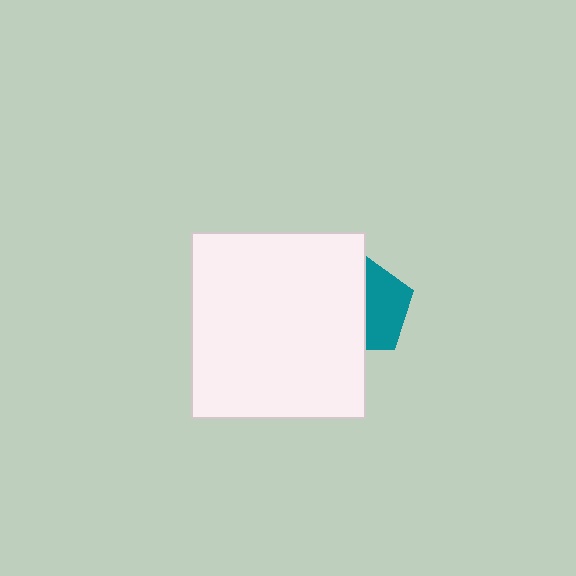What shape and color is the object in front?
The object in front is a white rectangle.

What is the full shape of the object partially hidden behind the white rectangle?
The partially hidden object is a teal pentagon.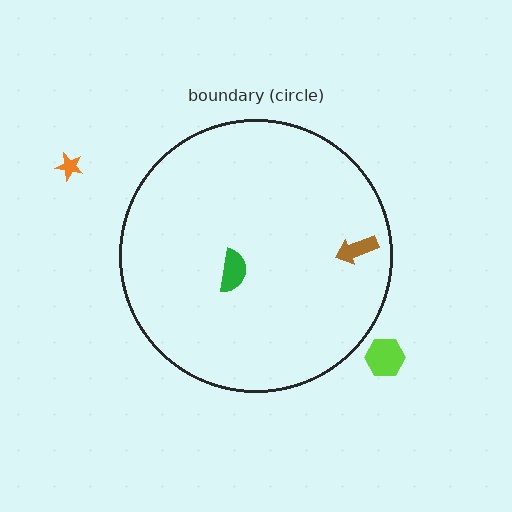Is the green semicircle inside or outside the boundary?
Inside.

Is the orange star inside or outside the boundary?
Outside.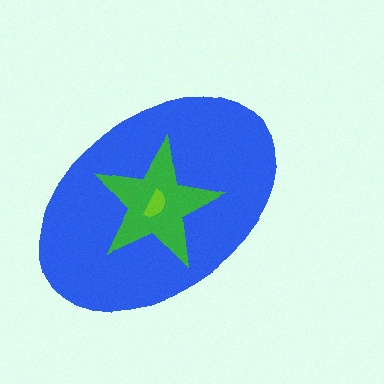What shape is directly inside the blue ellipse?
The green star.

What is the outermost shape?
The blue ellipse.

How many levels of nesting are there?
3.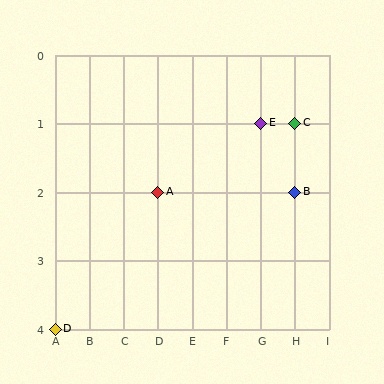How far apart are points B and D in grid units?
Points B and D are 7 columns and 2 rows apart (about 7.3 grid units diagonally).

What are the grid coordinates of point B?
Point B is at grid coordinates (H, 2).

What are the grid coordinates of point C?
Point C is at grid coordinates (H, 1).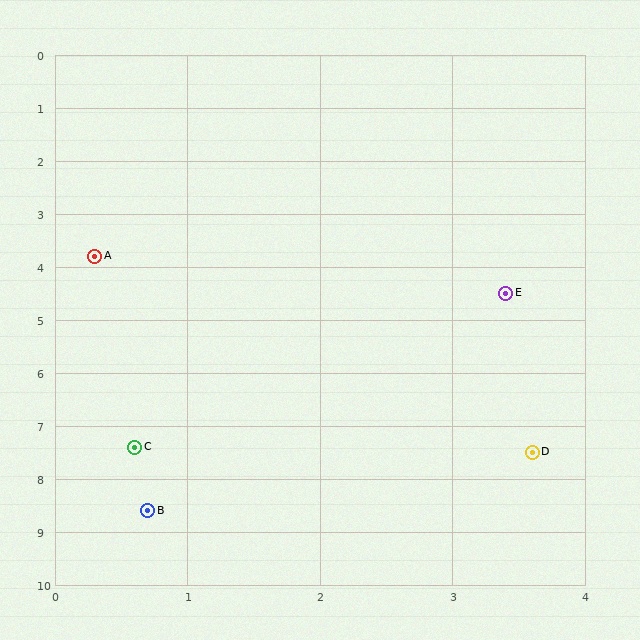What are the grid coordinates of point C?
Point C is at approximately (0.6, 7.4).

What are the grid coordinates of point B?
Point B is at approximately (0.7, 8.6).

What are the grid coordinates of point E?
Point E is at approximately (3.4, 4.5).